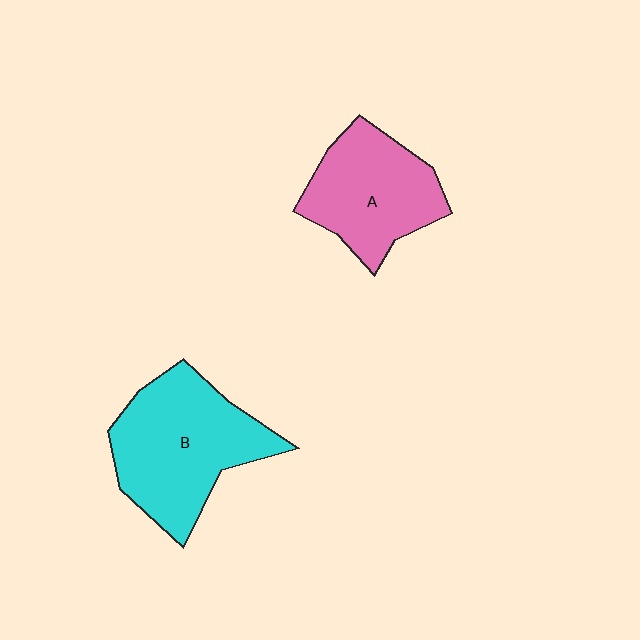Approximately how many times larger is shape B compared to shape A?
Approximately 1.3 times.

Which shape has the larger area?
Shape B (cyan).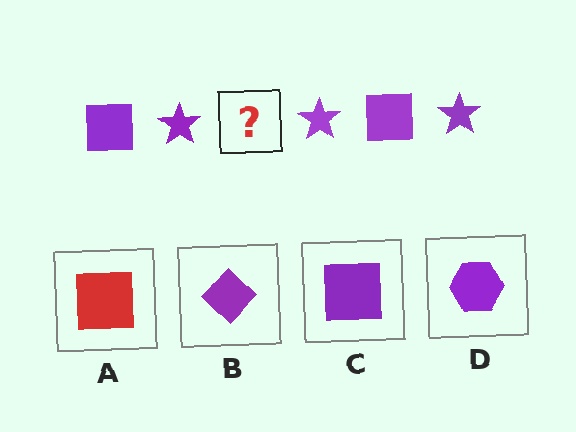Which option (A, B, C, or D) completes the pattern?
C.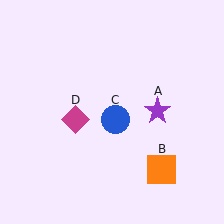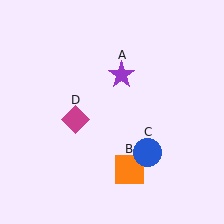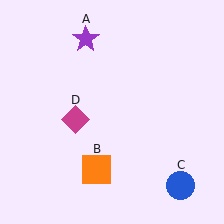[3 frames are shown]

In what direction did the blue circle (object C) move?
The blue circle (object C) moved down and to the right.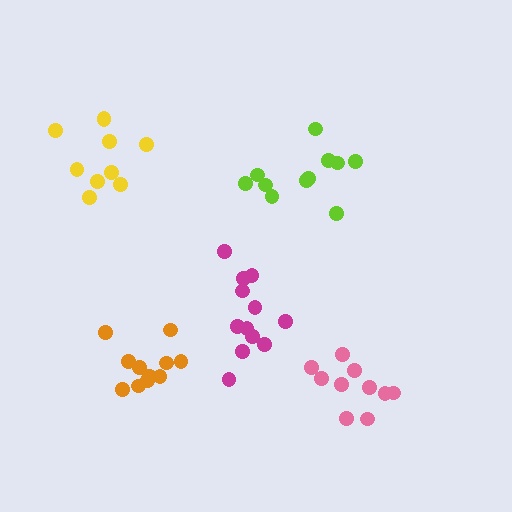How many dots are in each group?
Group 1: 10 dots, Group 2: 11 dots, Group 3: 10 dots, Group 4: 12 dots, Group 5: 11 dots (54 total).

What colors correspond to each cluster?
The clusters are colored: pink, orange, yellow, magenta, lime.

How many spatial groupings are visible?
There are 5 spatial groupings.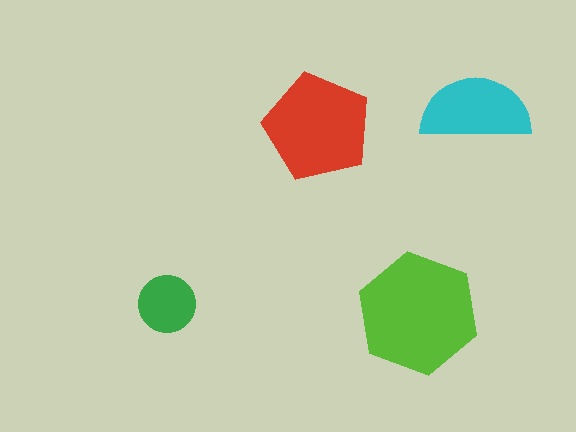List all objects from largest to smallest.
The lime hexagon, the red pentagon, the cyan semicircle, the green circle.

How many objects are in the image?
There are 4 objects in the image.